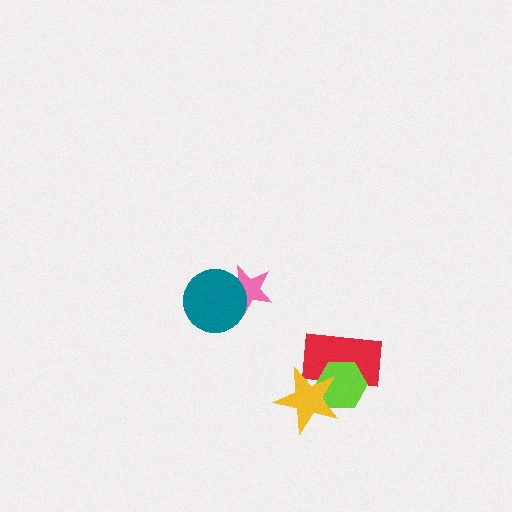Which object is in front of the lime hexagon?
The yellow star is in front of the lime hexagon.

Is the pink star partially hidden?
Yes, it is partially covered by another shape.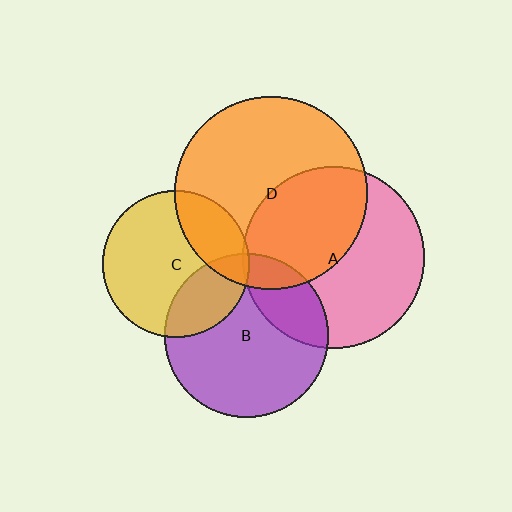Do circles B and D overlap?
Yes.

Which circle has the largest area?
Circle D (orange).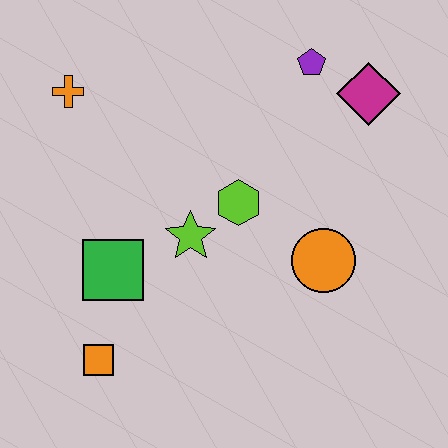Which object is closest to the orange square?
The green square is closest to the orange square.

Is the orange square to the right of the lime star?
No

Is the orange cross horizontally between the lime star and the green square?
No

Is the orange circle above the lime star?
No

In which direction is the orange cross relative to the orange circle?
The orange cross is to the left of the orange circle.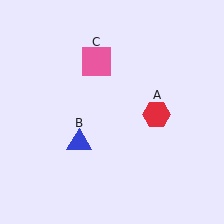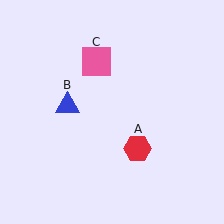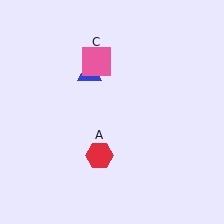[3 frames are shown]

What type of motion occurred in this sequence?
The red hexagon (object A), blue triangle (object B) rotated clockwise around the center of the scene.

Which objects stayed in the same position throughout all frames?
Pink square (object C) remained stationary.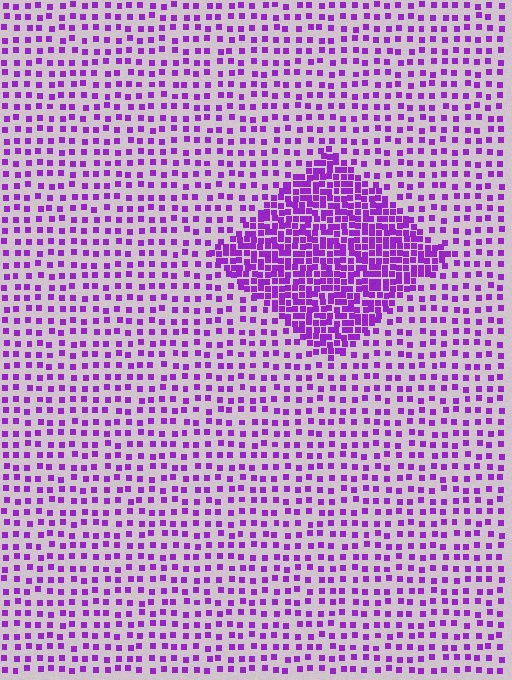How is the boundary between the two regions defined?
The boundary is defined by a change in element density (approximately 2.6x ratio). All elements are the same color, size, and shape.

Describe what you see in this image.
The image contains small purple elements arranged at two different densities. A diamond-shaped region is visible where the elements are more densely packed than the surrounding area.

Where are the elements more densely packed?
The elements are more densely packed inside the diamond boundary.